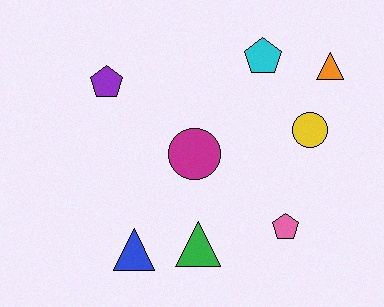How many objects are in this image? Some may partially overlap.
There are 8 objects.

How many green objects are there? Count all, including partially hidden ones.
There is 1 green object.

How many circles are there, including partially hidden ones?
There are 2 circles.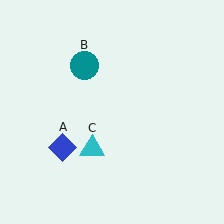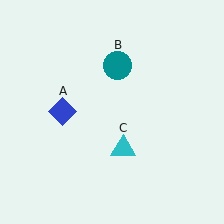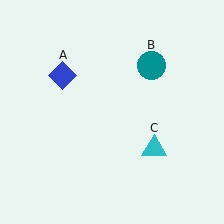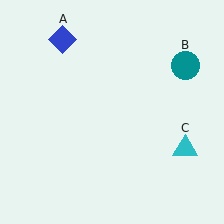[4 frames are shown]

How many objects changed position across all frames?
3 objects changed position: blue diamond (object A), teal circle (object B), cyan triangle (object C).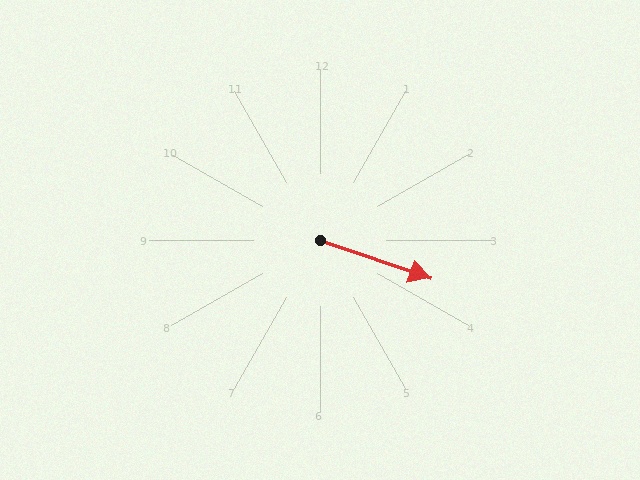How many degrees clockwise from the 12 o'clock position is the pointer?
Approximately 109 degrees.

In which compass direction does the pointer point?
East.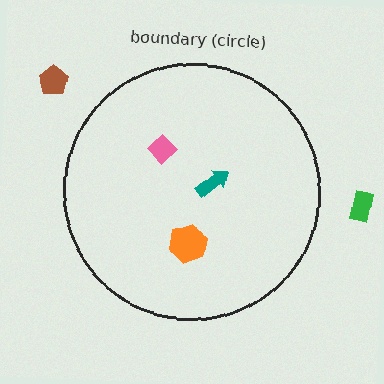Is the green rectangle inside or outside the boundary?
Outside.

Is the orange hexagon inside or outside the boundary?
Inside.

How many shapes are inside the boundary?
3 inside, 2 outside.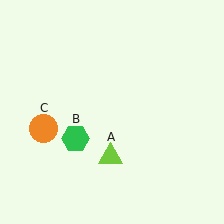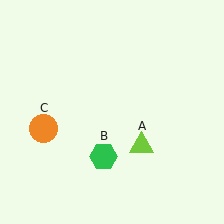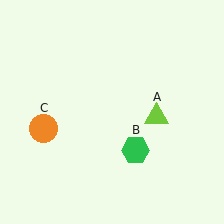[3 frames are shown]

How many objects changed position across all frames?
2 objects changed position: lime triangle (object A), green hexagon (object B).